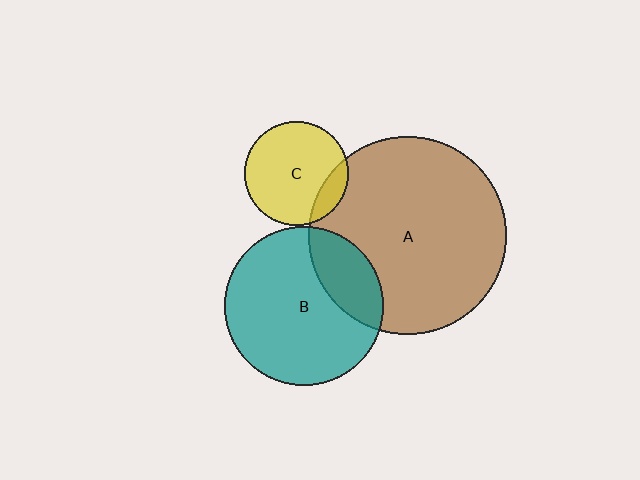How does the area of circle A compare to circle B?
Approximately 1.5 times.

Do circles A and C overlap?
Yes.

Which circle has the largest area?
Circle A (brown).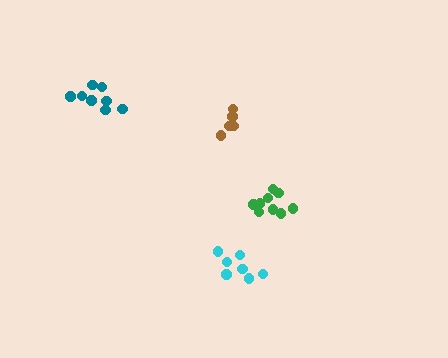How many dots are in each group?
Group 1: 9 dots, Group 2: 8 dots, Group 3: 7 dots, Group 4: 5 dots (29 total).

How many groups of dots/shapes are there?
There are 4 groups.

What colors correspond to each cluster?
The clusters are colored: green, teal, cyan, brown.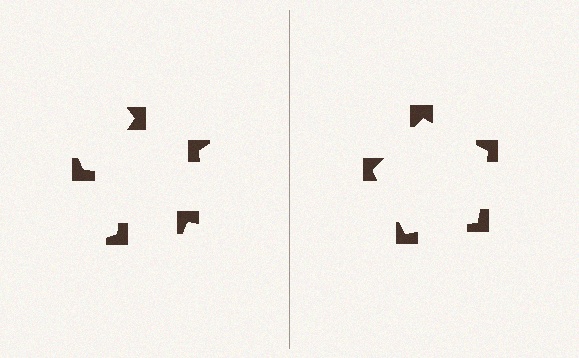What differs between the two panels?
The notched squares are positioned identically on both sides; only the wedge orientations differ. On the right they align to a pentagon; on the left they are misaligned.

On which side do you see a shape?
An illusory pentagon appears on the right side. On the left side the wedge cuts are rotated, so no coherent shape forms.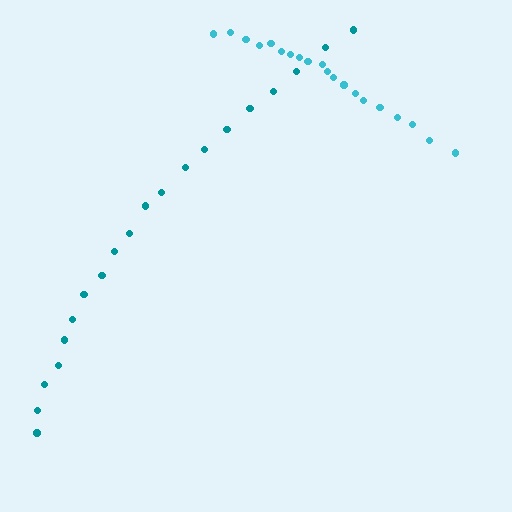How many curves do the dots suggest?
There are 2 distinct paths.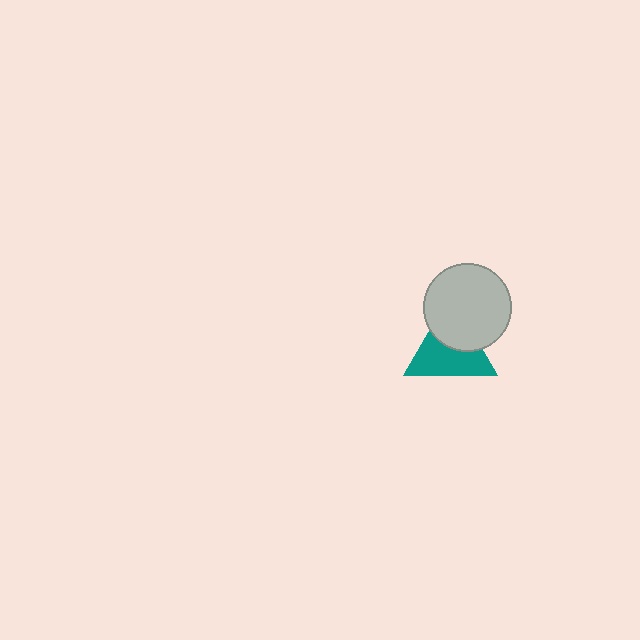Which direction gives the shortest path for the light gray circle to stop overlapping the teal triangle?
Moving up gives the shortest separation.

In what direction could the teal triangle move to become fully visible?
The teal triangle could move down. That would shift it out from behind the light gray circle entirely.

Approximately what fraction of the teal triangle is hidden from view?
Roughly 41% of the teal triangle is hidden behind the light gray circle.